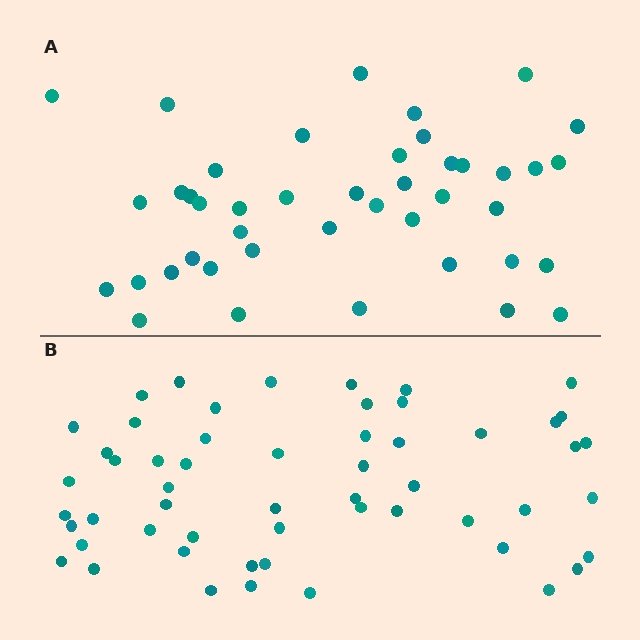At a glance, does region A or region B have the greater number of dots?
Region B (the bottom region) has more dots.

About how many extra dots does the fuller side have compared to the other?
Region B has roughly 12 or so more dots than region A.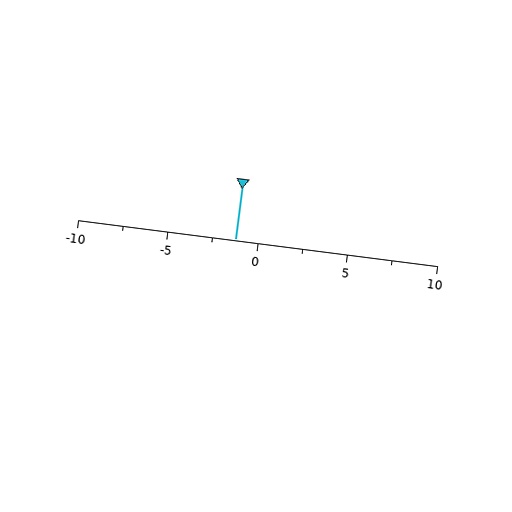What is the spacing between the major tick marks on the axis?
The major ticks are spaced 5 apart.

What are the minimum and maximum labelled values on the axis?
The axis runs from -10 to 10.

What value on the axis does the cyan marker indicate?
The marker indicates approximately -1.2.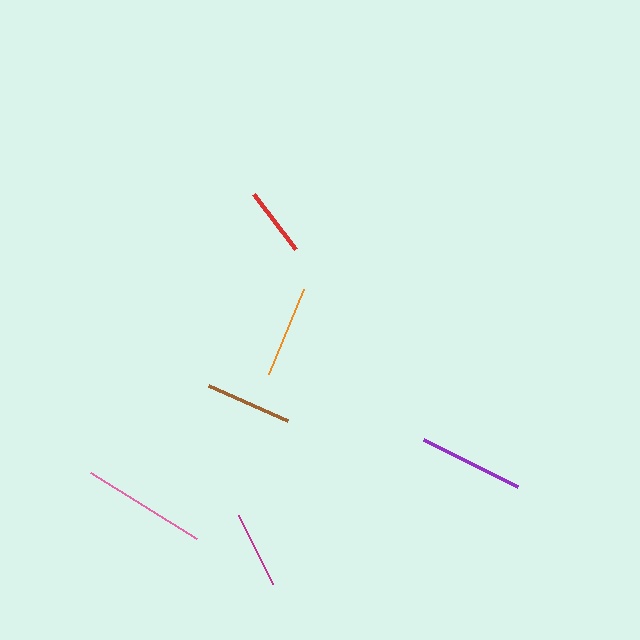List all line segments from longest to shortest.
From longest to shortest: pink, purple, orange, brown, magenta, red.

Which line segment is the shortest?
The red line is the shortest at approximately 69 pixels.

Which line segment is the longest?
The pink line is the longest at approximately 125 pixels.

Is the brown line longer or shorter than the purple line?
The purple line is longer than the brown line.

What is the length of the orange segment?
The orange segment is approximately 92 pixels long.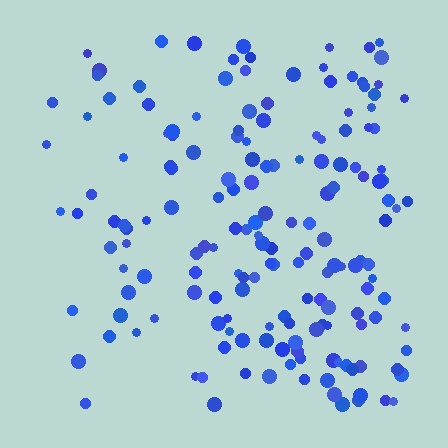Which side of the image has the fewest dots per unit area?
The left.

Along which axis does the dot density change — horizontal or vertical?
Horizontal.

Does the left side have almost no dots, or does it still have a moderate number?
Still a moderate number, just noticeably fewer than the right.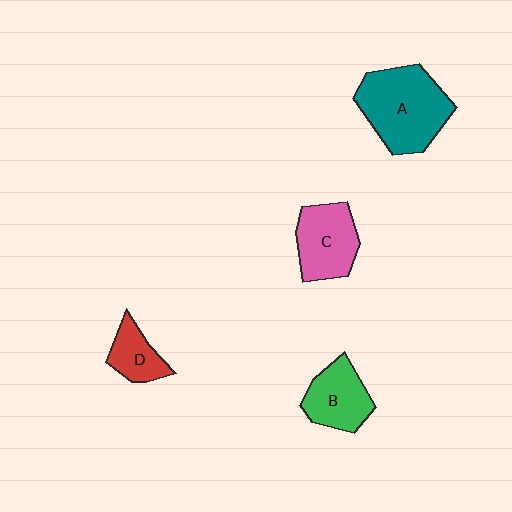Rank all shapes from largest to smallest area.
From largest to smallest: A (teal), C (pink), B (green), D (red).